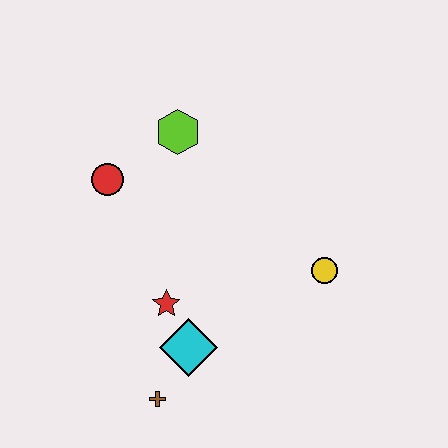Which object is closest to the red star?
The cyan diamond is closest to the red star.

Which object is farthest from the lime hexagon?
The brown cross is farthest from the lime hexagon.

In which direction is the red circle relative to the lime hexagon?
The red circle is to the left of the lime hexagon.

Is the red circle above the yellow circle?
Yes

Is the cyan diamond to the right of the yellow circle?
No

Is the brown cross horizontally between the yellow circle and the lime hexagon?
No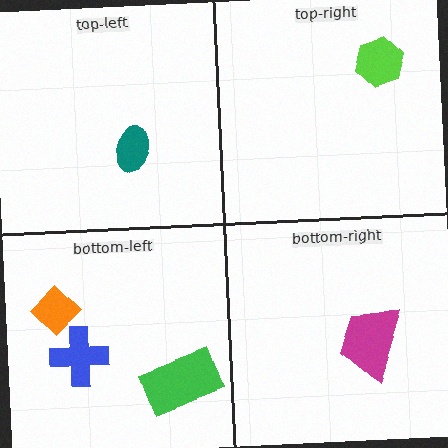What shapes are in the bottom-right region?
The magenta trapezoid.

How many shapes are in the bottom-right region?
1.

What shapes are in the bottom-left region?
The green rectangle, the orange diamond, the blue cross.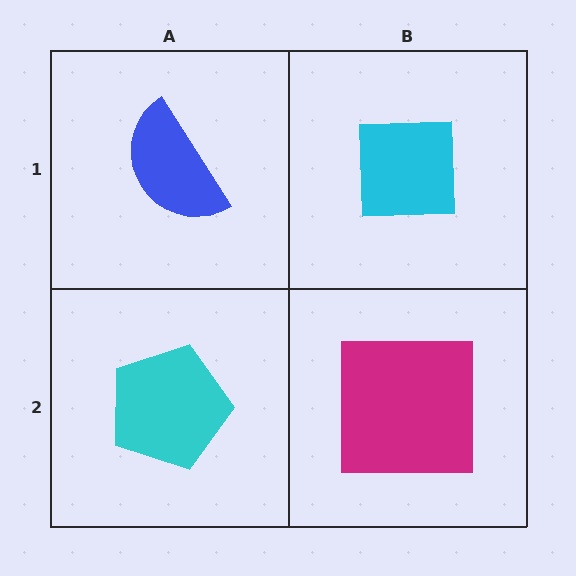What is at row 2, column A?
A cyan pentagon.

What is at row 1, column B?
A cyan square.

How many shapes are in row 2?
2 shapes.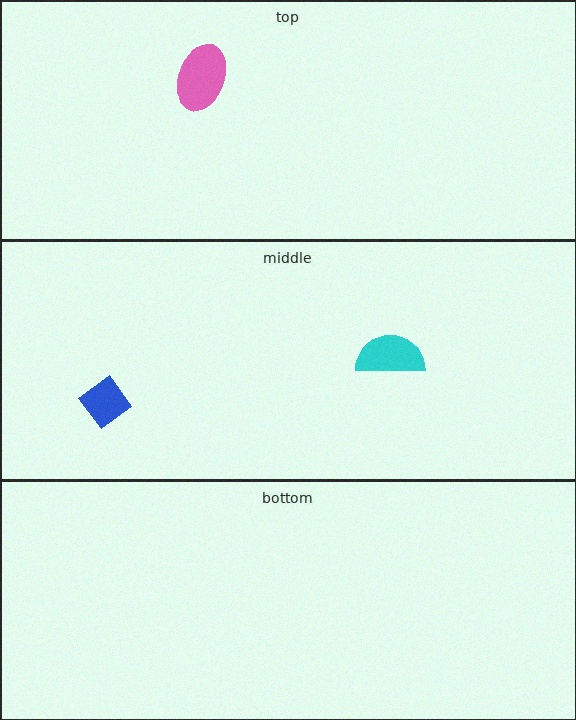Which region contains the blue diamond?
The middle region.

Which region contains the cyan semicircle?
The middle region.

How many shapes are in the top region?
1.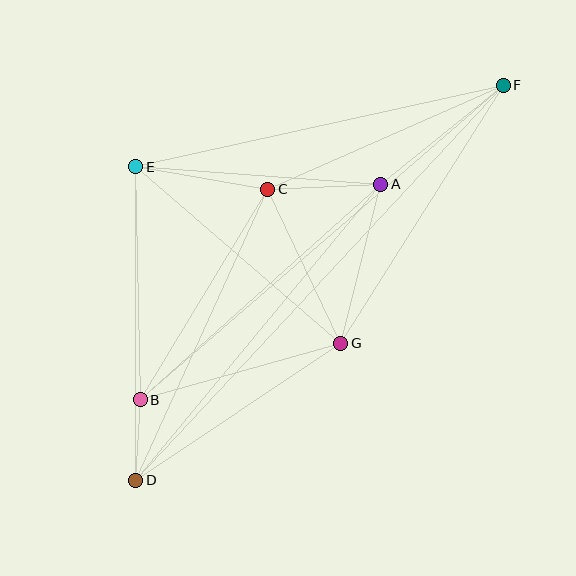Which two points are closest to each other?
Points B and D are closest to each other.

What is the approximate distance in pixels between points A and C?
The distance between A and C is approximately 114 pixels.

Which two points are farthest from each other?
Points D and F are farthest from each other.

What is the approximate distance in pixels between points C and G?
The distance between C and G is approximately 171 pixels.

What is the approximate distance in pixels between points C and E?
The distance between C and E is approximately 134 pixels.